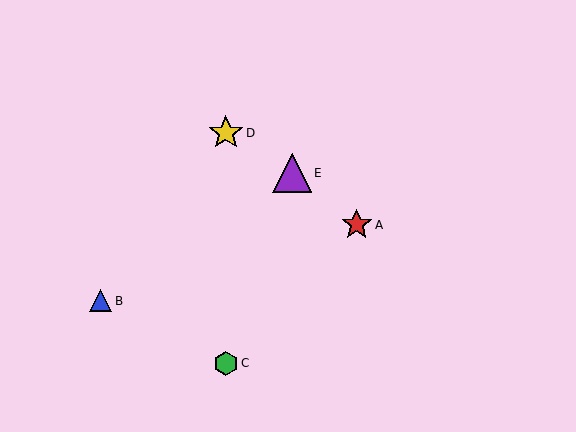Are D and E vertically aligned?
No, D is at x≈226 and E is at x≈292.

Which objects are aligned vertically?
Objects C, D are aligned vertically.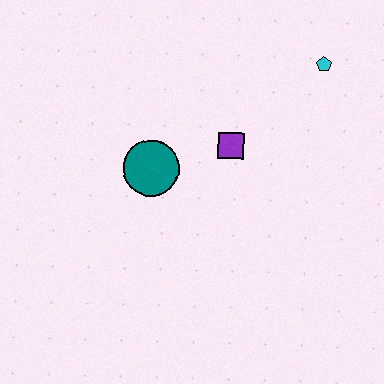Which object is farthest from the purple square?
The cyan pentagon is farthest from the purple square.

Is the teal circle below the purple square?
Yes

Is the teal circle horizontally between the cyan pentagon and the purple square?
No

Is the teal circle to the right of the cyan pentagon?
No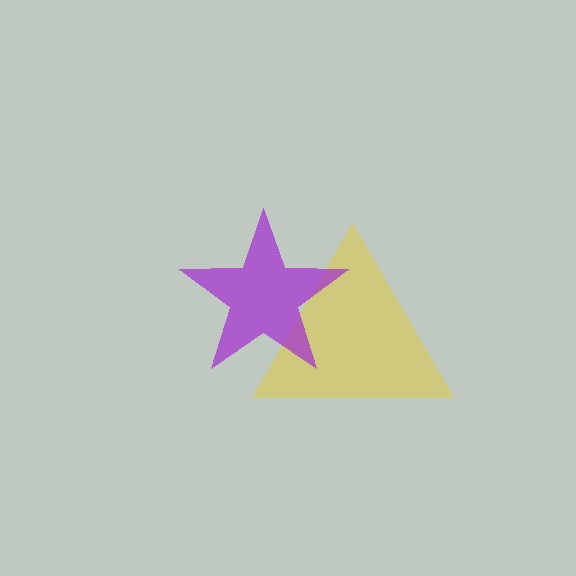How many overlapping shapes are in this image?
There are 2 overlapping shapes in the image.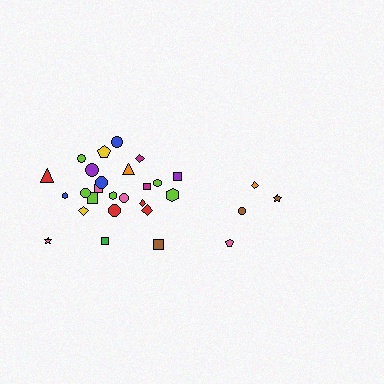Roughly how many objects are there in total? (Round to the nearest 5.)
Roughly 30 objects in total.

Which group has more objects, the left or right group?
The left group.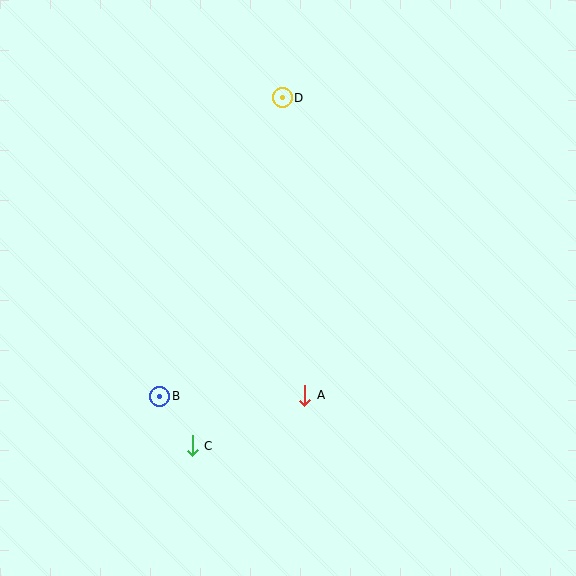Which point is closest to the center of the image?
Point A at (305, 395) is closest to the center.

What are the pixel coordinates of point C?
Point C is at (192, 446).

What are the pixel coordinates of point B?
Point B is at (160, 396).